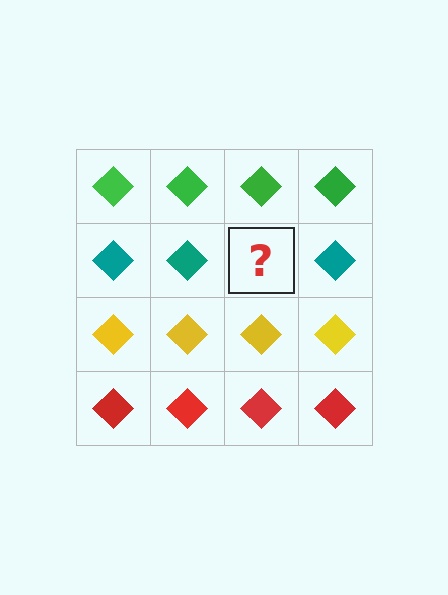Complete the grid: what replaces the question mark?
The question mark should be replaced with a teal diamond.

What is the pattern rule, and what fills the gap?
The rule is that each row has a consistent color. The gap should be filled with a teal diamond.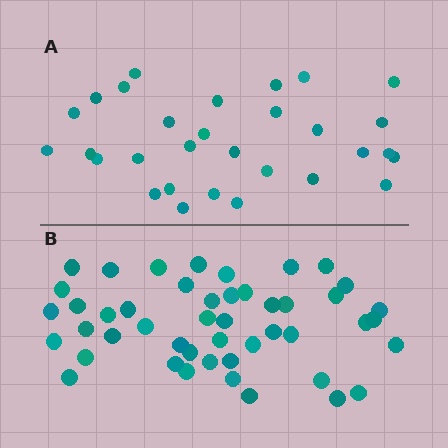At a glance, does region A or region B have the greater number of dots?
Region B (the bottom region) has more dots.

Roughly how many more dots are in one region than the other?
Region B has approximately 15 more dots than region A.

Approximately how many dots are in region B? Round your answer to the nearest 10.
About 50 dots. (The exact count is 47, which rounds to 50.)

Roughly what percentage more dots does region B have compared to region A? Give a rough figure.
About 55% more.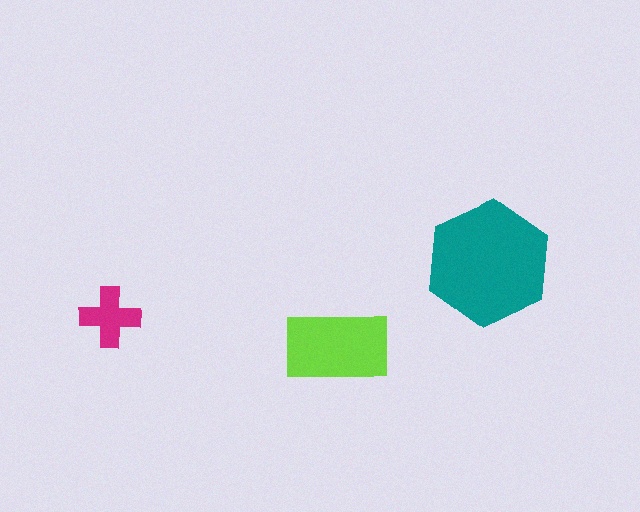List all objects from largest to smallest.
The teal hexagon, the lime rectangle, the magenta cross.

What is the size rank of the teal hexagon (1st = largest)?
1st.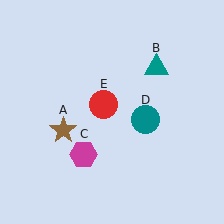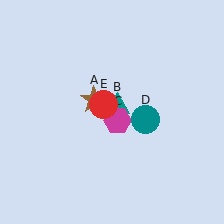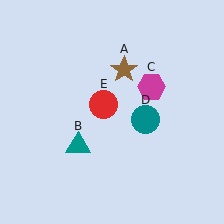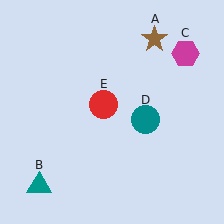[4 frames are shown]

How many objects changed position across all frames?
3 objects changed position: brown star (object A), teal triangle (object B), magenta hexagon (object C).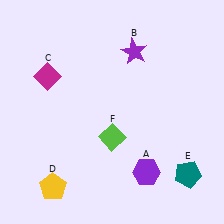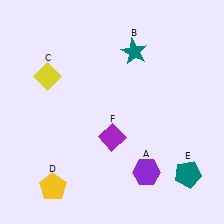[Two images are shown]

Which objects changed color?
B changed from purple to teal. C changed from magenta to yellow. F changed from lime to purple.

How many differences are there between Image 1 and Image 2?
There are 3 differences between the two images.